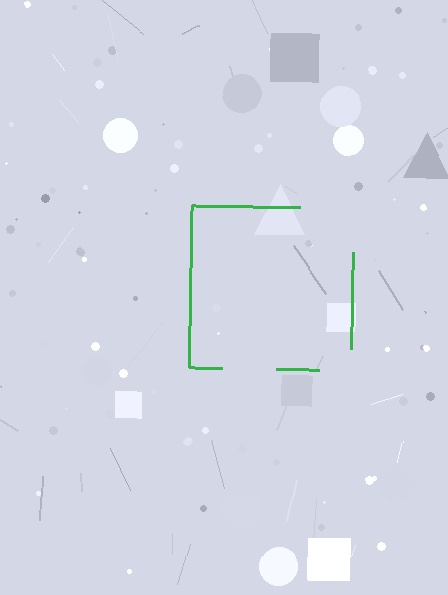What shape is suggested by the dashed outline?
The dashed outline suggests a square.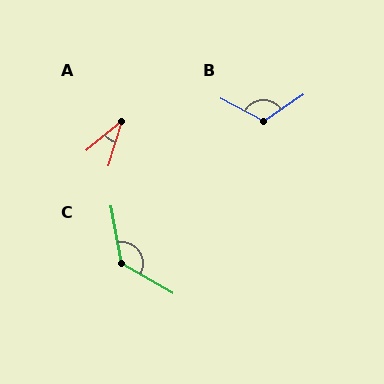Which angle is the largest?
C, at approximately 130 degrees.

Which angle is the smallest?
A, at approximately 34 degrees.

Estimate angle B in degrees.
Approximately 118 degrees.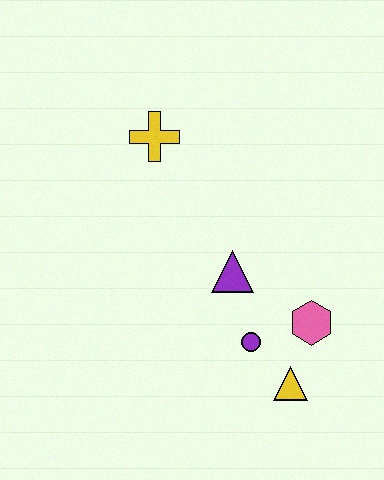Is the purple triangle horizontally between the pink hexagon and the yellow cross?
Yes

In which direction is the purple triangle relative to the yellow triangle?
The purple triangle is above the yellow triangle.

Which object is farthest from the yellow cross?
The yellow triangle is farthest from the yellow cross.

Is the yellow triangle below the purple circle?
Yes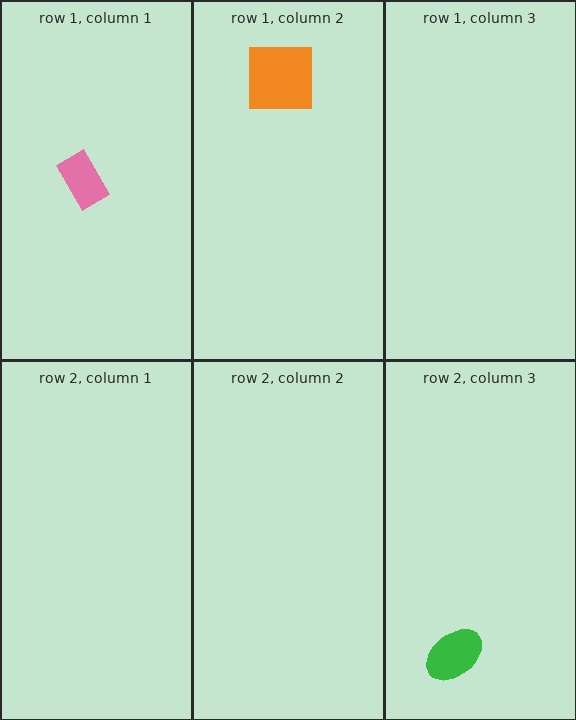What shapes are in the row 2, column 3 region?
The green ellipse.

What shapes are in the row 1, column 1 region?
The pink rectangle.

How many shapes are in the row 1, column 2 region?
1.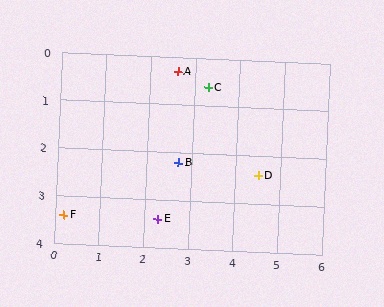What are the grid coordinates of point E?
Point E is at approximately (2.3, 3.4).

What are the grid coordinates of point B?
Point B is at approximately (2.7, 2.2).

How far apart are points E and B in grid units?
Points E and B are about 1.3 grid units apart.